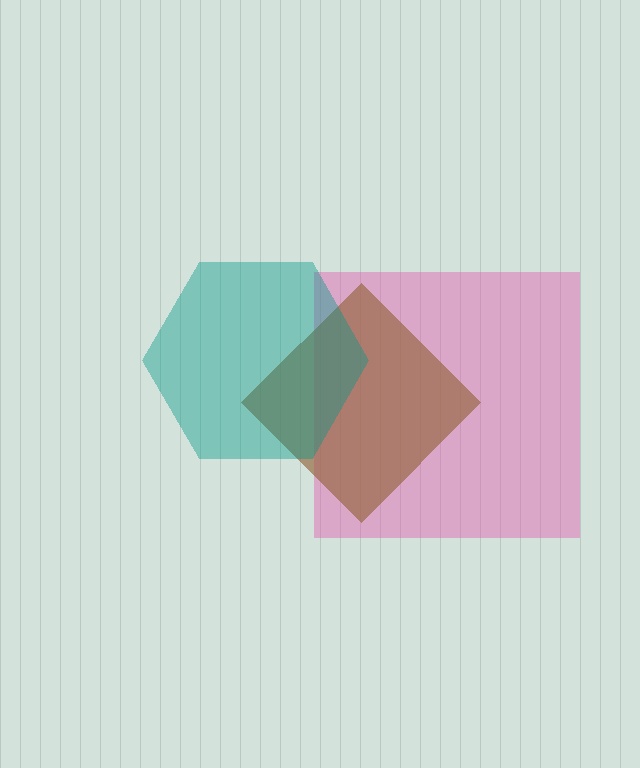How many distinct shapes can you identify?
There are 3 distinct shapes: a pink square, a brown diamond, a teal hexagon.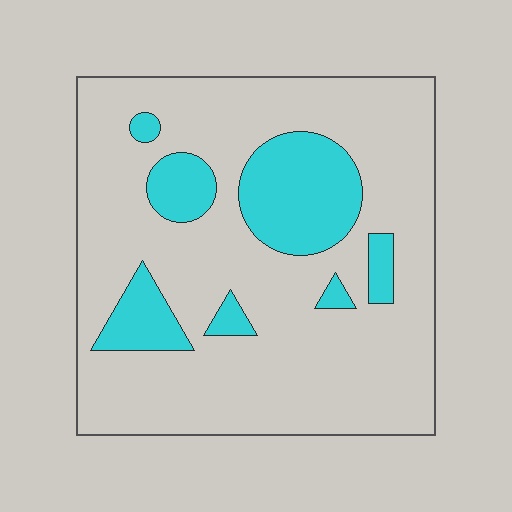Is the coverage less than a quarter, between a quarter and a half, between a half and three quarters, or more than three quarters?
Less than a quarter.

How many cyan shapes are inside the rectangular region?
7.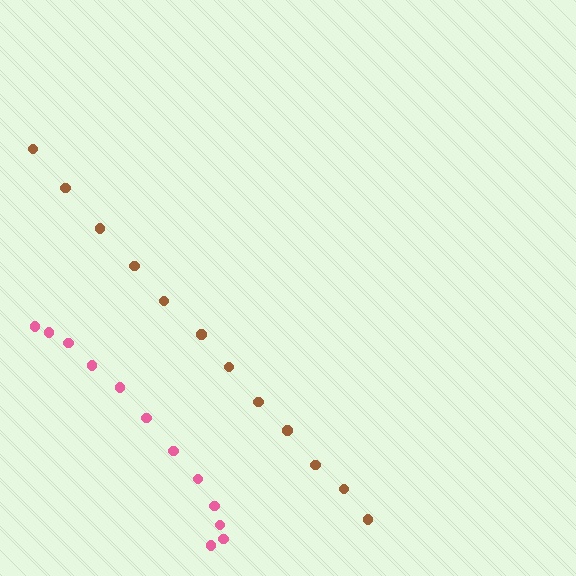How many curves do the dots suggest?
There are 2 distinct paths.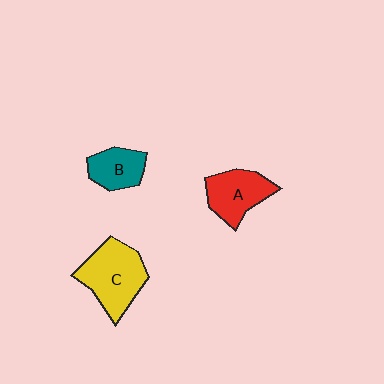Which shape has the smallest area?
Shape B (teal).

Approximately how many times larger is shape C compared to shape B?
Approximately 1.8 times.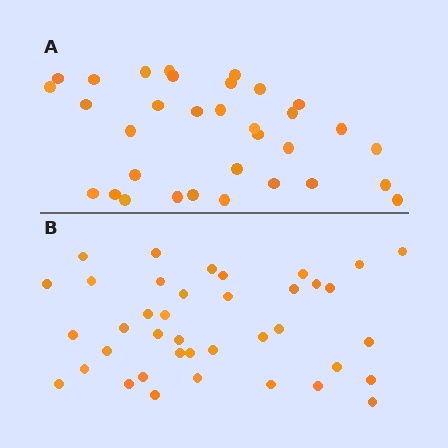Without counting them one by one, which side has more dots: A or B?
Region B (the bottom region) has more dots.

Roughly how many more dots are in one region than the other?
Region B has about 6 more dots than region A.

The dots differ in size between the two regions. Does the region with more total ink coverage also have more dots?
No. Region A has more total ink coverage because its dots are larger, but region B actually contains more individual dots. Total area can be misleading — the number of items is what matters here.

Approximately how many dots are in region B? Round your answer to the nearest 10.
About 40 dots. (The exact count is 39, which rounds to 40.)